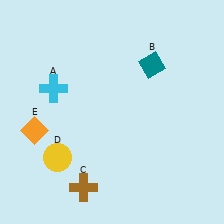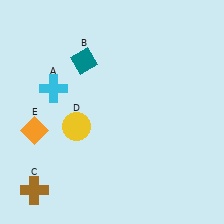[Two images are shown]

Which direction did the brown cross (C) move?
The brown cross (C) moved left.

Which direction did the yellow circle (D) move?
The yellow circle (D) moved up.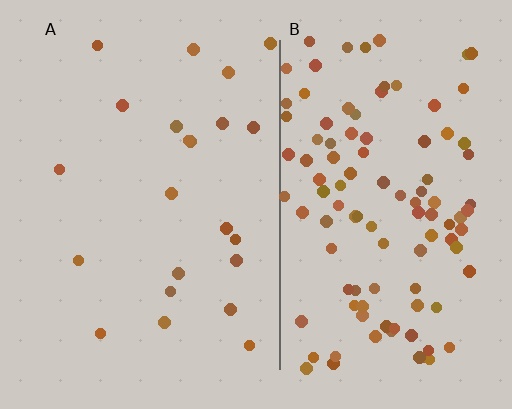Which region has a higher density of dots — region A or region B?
B (the right).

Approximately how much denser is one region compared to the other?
Approximately 4.9× — region B over region A.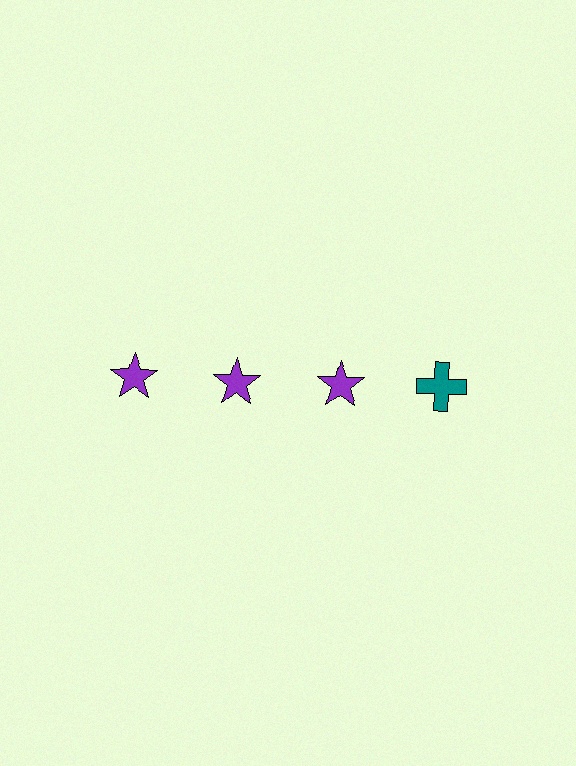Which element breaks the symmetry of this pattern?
The teal cross in the top row, second from right column breaks the symmetry. All other shapes are purple stars.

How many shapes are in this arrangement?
There are 4 shapes arranged in a grid pattern.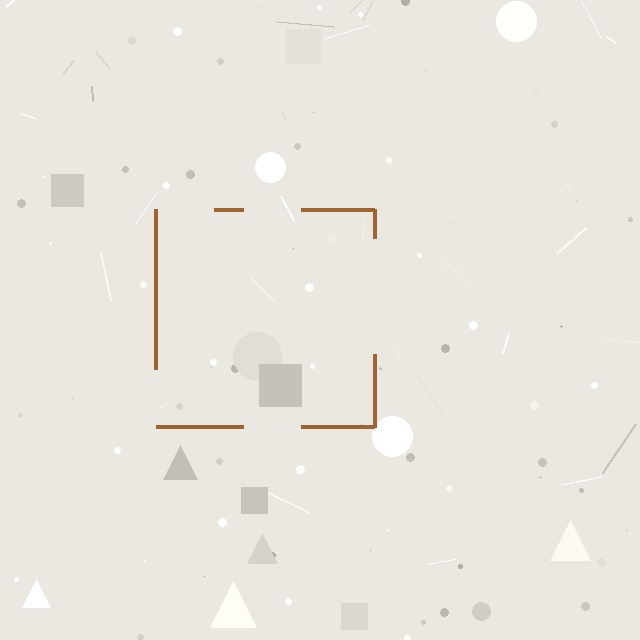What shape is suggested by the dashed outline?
The dashed outline suggests a square.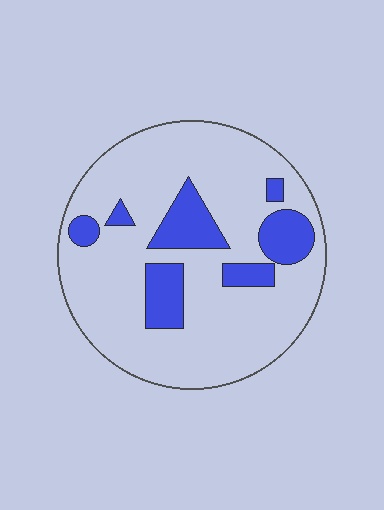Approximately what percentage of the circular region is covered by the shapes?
Approximately 20%.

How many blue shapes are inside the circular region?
7.